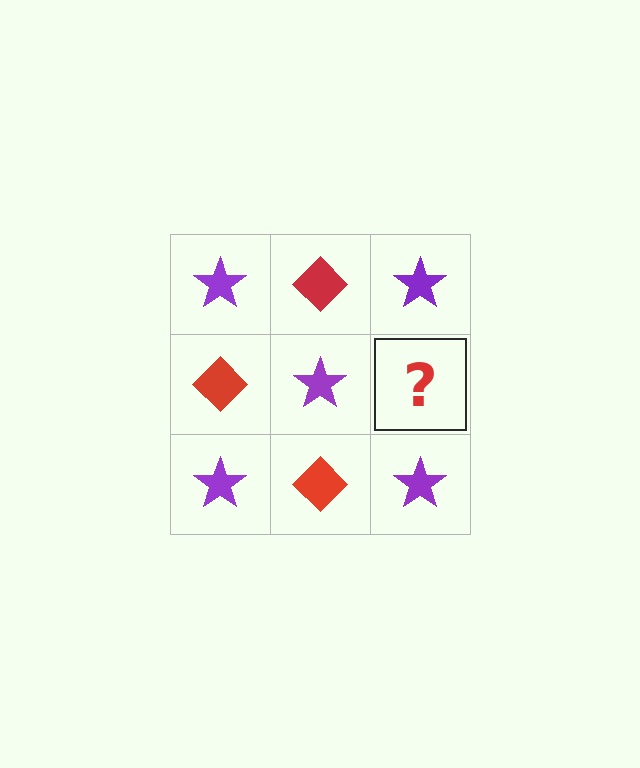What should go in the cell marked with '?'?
The missing cell should contain a red diamond.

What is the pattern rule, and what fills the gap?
The rule is that it alternates purple star and red diamond in a checkerboard pattern. The gap should be filled with a red diamond.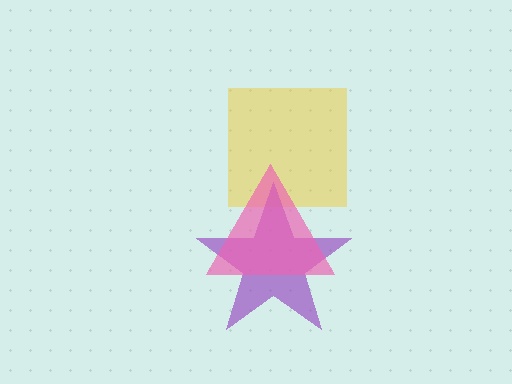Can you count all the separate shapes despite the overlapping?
Yes, there are 3 separate shapes.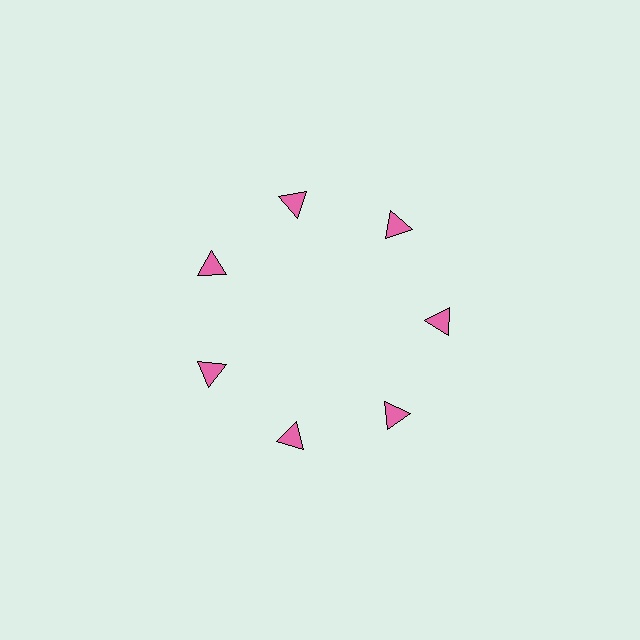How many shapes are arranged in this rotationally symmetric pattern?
There are 7 shapes, arranged in 7 groups of 1.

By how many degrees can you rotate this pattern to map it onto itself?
The pattern maps onto itself every 51 degrees of rotation.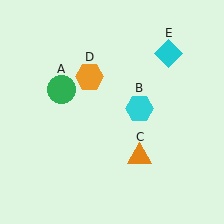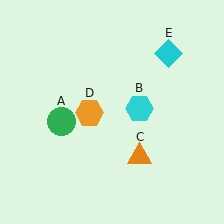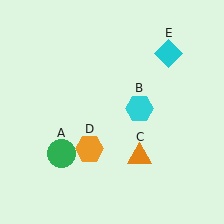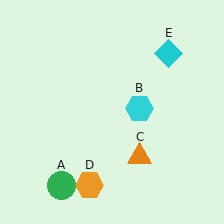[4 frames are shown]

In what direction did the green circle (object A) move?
The green circle (object A) moved down.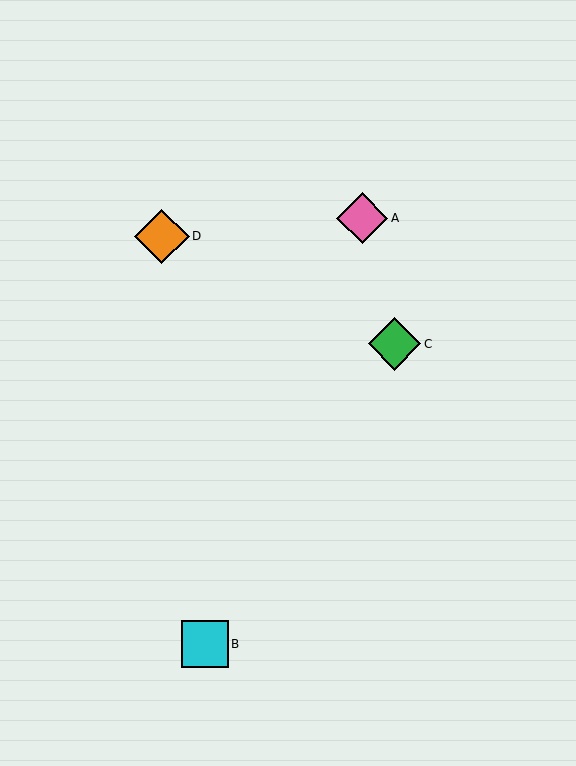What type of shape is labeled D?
Shape D is an orange diamond.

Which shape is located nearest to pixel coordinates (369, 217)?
The pink diamond (labeled A) at (362, 218) is nearest to that location.